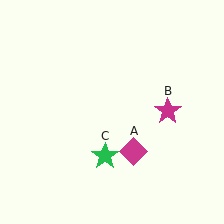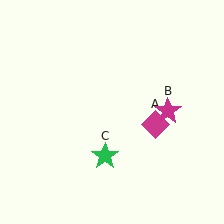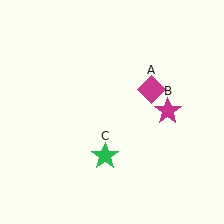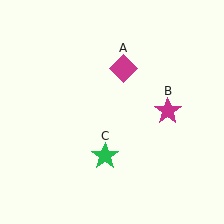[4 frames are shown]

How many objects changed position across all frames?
1 object changed position: magenta diamond (object A).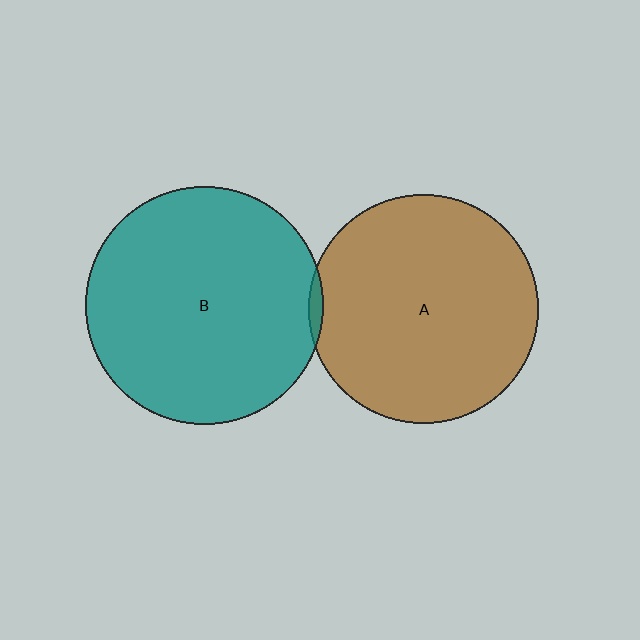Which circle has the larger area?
Circle B (teal).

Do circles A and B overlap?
Yes.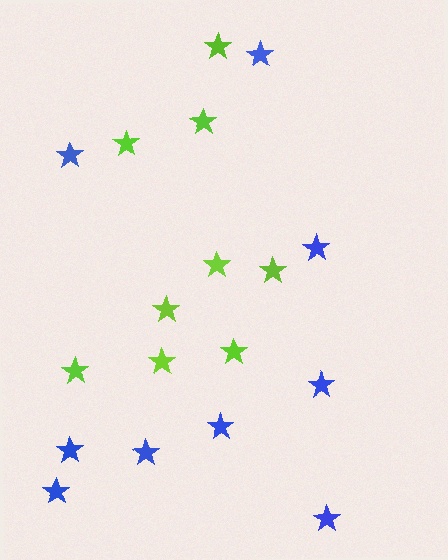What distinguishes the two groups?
There are 2 groups: one group of lime stars (9) and one group of blue stars (9).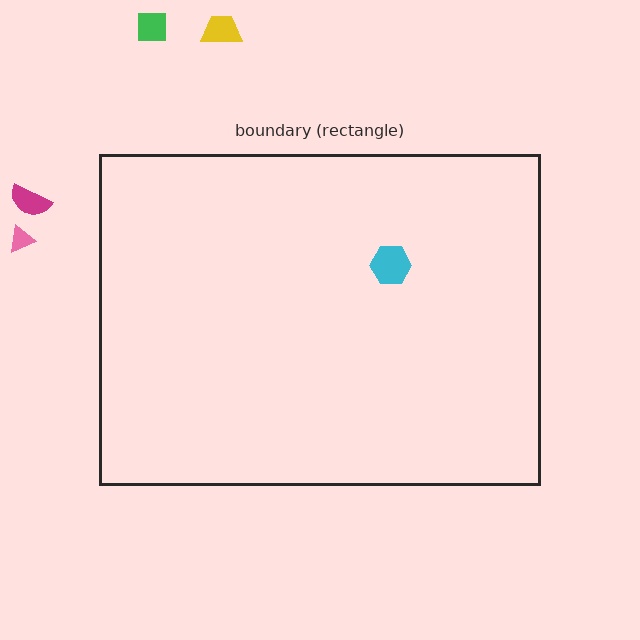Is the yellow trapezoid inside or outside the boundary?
Outside.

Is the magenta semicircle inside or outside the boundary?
Outside.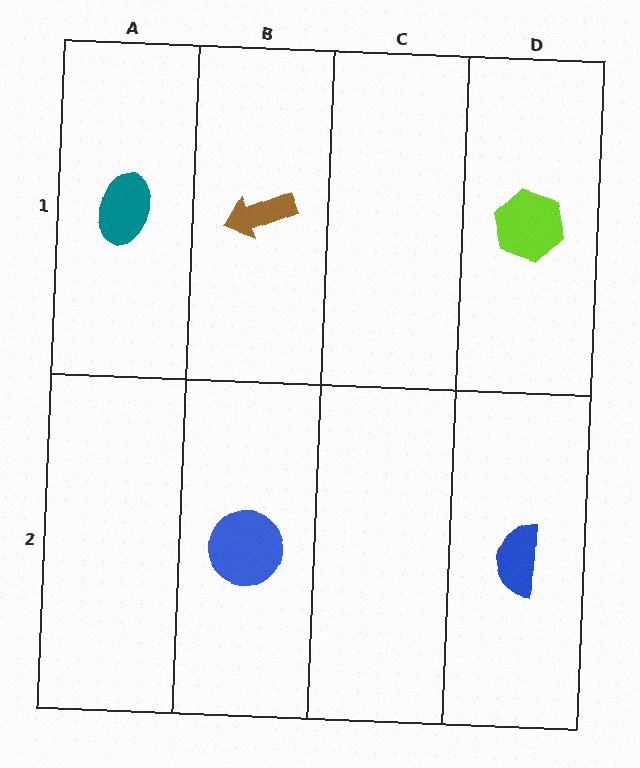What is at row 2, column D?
A blue semicircle.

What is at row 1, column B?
A brown arrow.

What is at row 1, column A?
A teal ellipse.